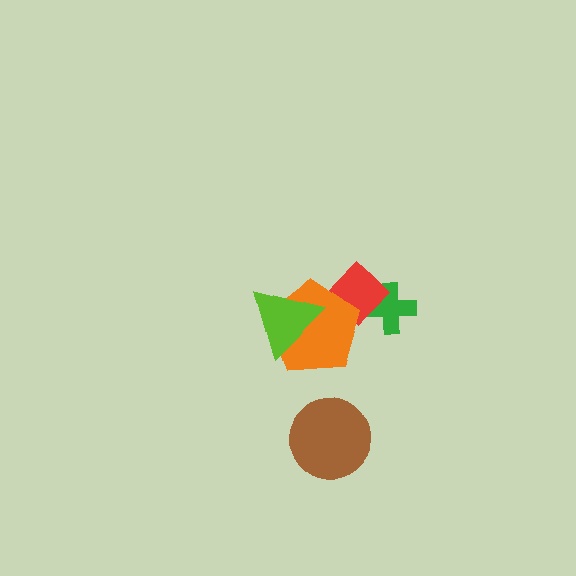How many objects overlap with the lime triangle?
1 object overlaps with the lime triangle.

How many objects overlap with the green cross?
1 object overlaps with the green cross.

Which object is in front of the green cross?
The red diamond is in front of the green cross.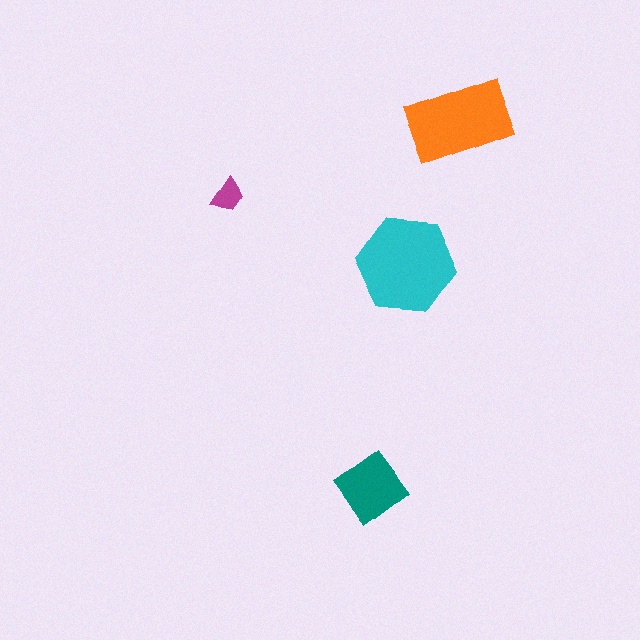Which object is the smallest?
The magenta trapezoid.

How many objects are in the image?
There are 4 objects in the image.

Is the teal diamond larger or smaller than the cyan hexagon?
Smaller.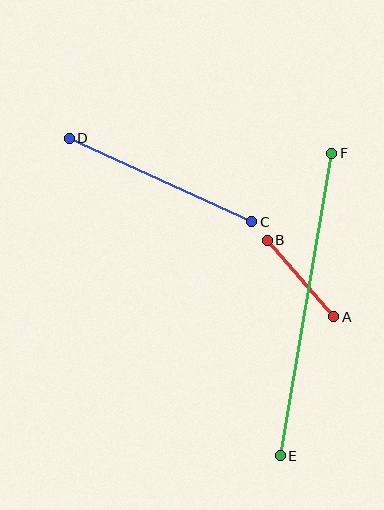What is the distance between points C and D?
The distance is approximately 201 pixels.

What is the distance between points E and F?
The distance is approximately 307 pixels.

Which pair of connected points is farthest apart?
Points E and F are farthest apart.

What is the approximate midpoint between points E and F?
The midpoint is at approximately (306, 304) pixels.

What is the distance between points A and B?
The distance is approximately 101 pixels.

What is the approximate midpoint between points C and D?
The midpoint is at approximately (160, 180) pixels.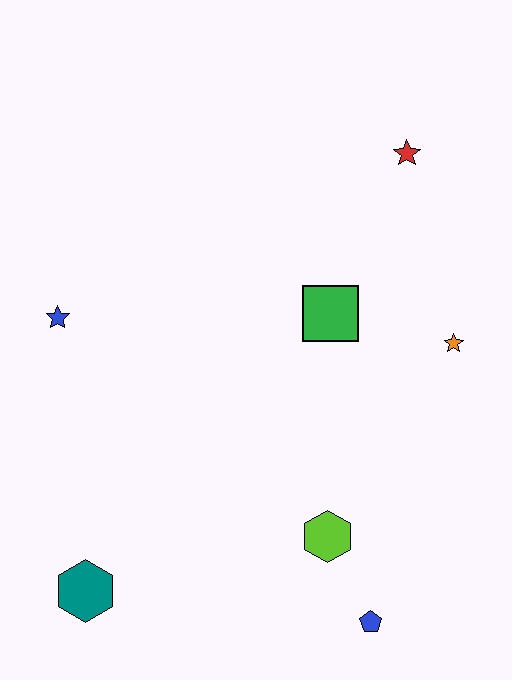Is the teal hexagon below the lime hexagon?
Yes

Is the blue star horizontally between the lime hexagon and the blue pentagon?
No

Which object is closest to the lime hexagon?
The blue pentagon is closest to the lime hexagon.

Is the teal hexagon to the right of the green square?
No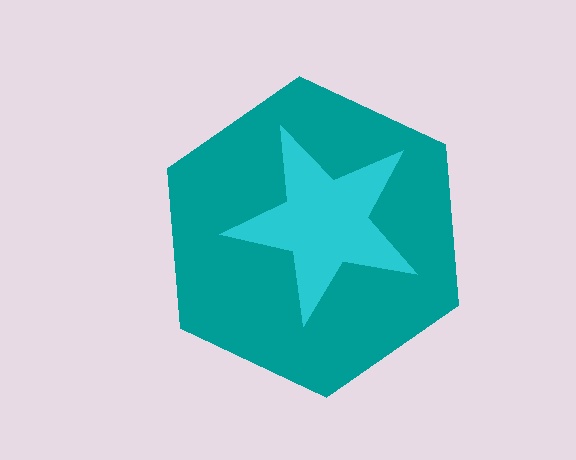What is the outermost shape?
The teal hexagon.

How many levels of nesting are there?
2.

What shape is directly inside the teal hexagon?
The cyan star.